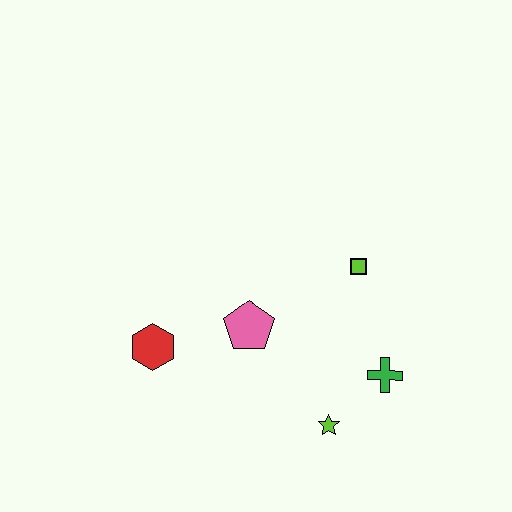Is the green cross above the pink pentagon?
No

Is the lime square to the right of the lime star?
Yes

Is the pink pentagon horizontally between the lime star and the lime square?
No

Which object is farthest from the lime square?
The red hexagon is farthest from the lime square.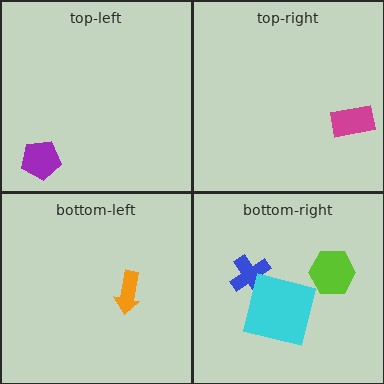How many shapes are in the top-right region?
1.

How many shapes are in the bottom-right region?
3.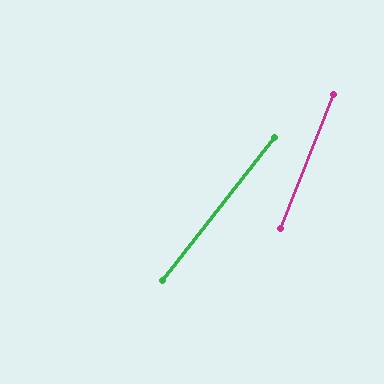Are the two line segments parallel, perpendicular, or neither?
Neither parallel nor perpendicular — they differ by about 16°.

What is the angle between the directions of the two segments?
Approximately 16 degrees.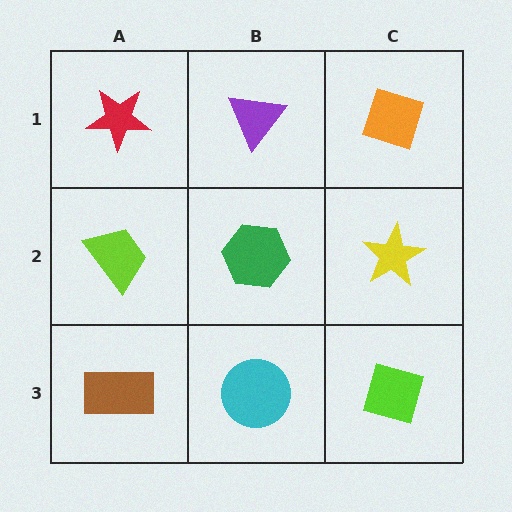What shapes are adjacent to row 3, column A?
A lime trapezoid (row 2, column A), a cyan circle (row 3, column B).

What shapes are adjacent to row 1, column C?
A yellow star (row 2, column C), a purple triangle (row 1, column B).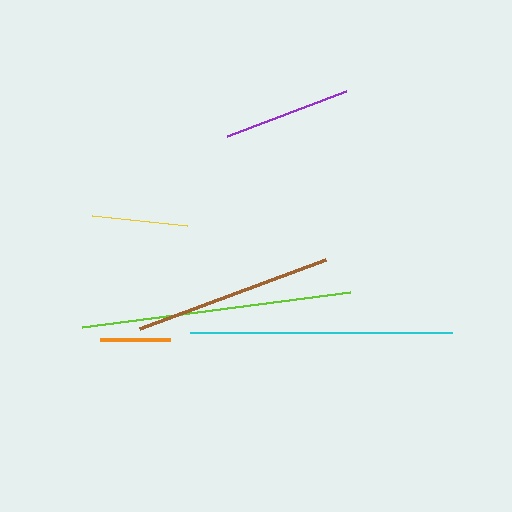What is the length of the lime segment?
The lime segment is approximately 270 pixels long.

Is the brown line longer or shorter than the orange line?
The brown line is longer than the orange line.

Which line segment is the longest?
The lime line is the longest at approximately 270 pixels.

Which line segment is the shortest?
The orange line is the shortest at approximately 70 pixels.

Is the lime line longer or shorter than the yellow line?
The lime line is longer than the yellow line.